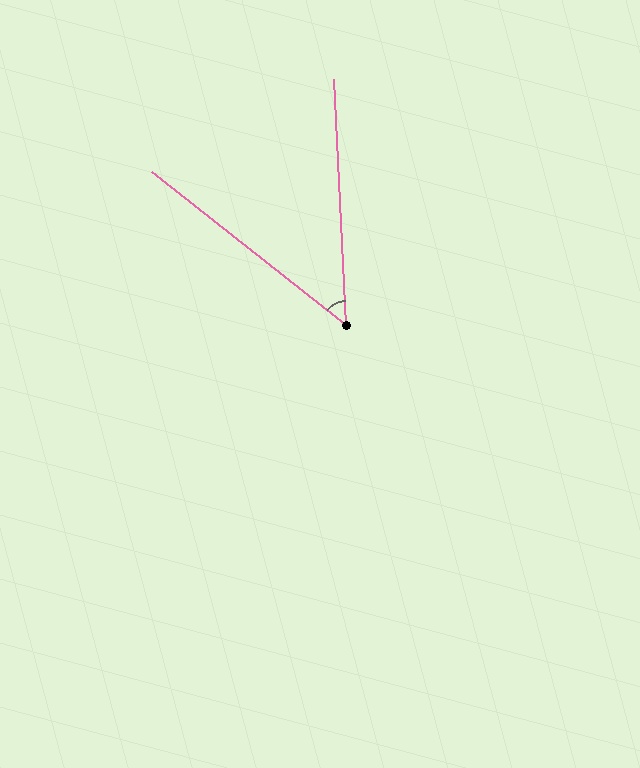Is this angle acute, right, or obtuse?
It is acute.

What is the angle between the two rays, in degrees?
Approximately 49 degrees.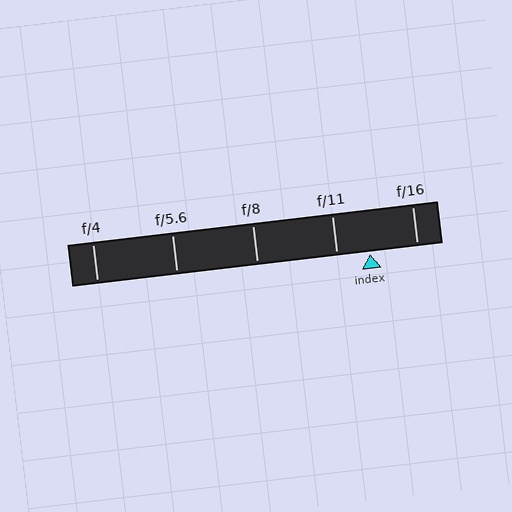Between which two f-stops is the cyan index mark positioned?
The index mark is between f/11 and f/16.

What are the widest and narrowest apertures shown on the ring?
The widest aperture shown is f/4 and the narrowest is f/16.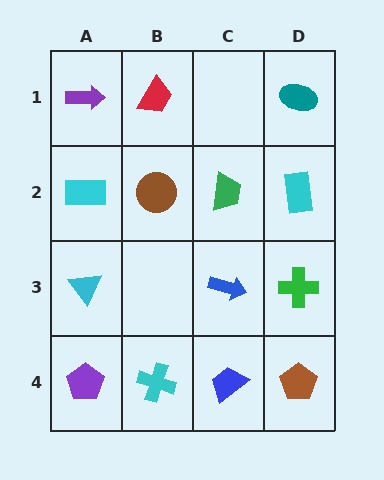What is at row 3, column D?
A green cross.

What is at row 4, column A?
A purple pentagon.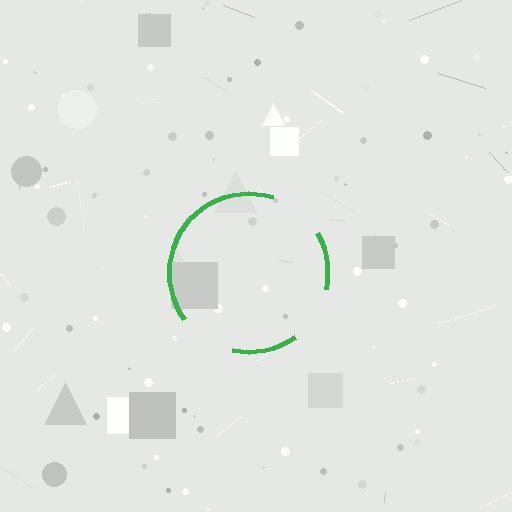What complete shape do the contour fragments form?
The contour fragments form a circle.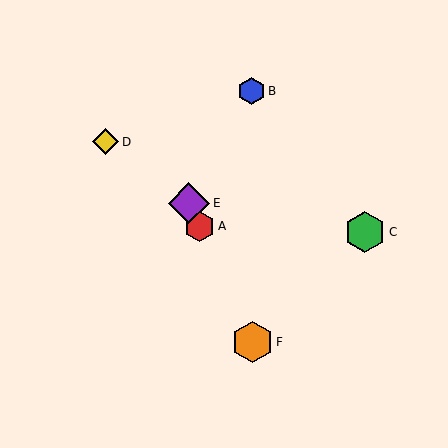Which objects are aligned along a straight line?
Objects A, E, F are aligned along a straight line.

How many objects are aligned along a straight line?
3 objects (A, E, F) are aligned along a straight line.